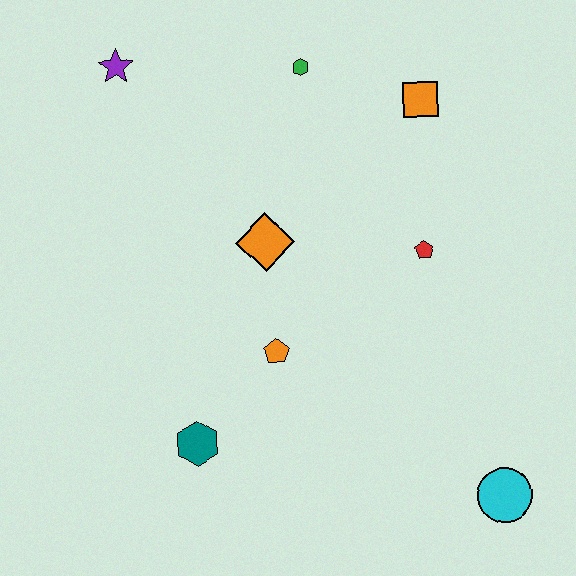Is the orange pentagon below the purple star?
Yes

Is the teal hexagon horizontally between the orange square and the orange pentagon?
No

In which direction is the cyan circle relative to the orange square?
The cyan circle is below the orange square.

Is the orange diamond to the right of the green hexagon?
No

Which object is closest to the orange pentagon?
The orange diamond is closest to the orange pentagon.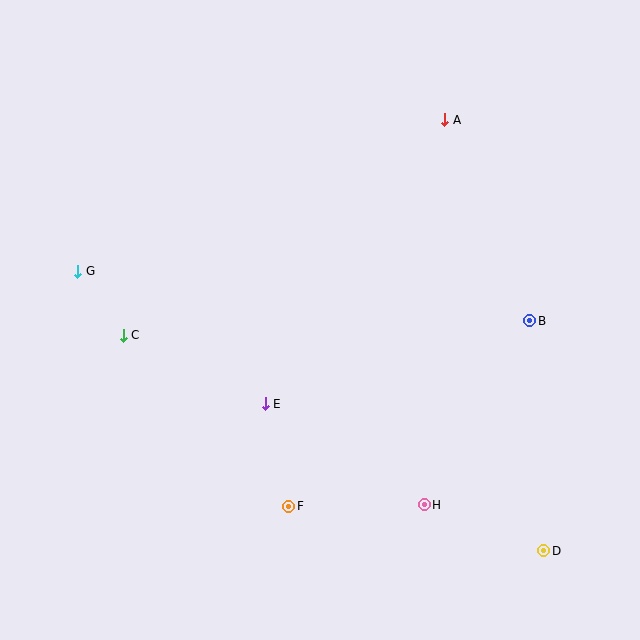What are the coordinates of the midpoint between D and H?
The midpoint between D and H is at (484, 528).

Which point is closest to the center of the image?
Point E at (265, 404) is closest to the center.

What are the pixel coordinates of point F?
Point F is at (289, 506).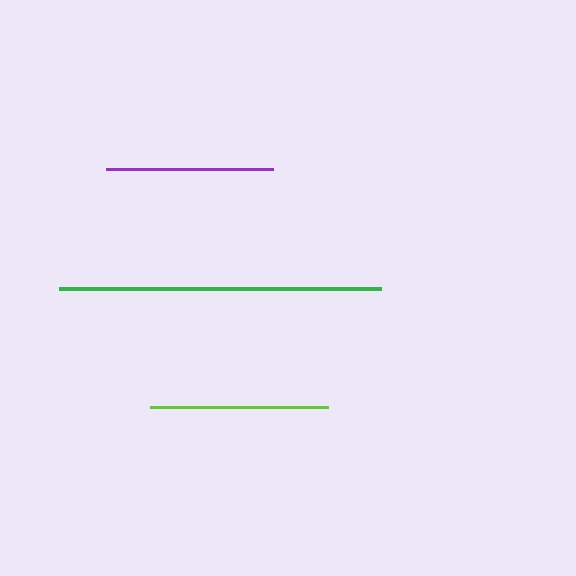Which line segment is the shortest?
The purple line is the shortest at approximately 167 pixels.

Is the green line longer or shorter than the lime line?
The green line is longer than the lime line.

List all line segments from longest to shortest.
From longest to shortest: green, lime, purple.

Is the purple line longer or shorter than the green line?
The green line is longer than the purple line.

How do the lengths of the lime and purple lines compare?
The lime and purple lines are approximately the same length.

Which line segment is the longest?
The green line is the longest at approximately 322 pixels.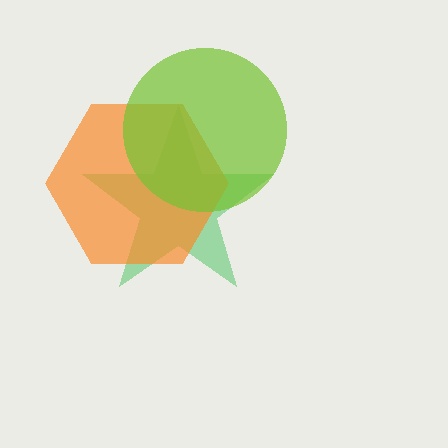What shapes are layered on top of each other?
The layered shapes are: a green star, an orange hexagon, a lime circle.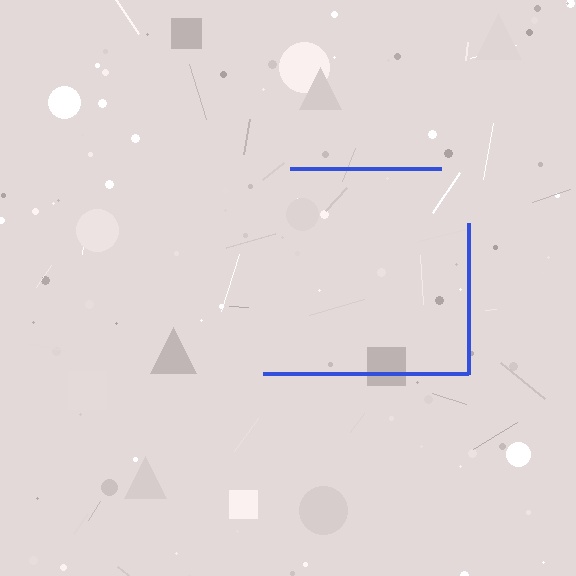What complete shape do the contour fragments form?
The contour fragments form a square.